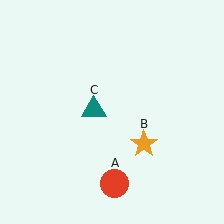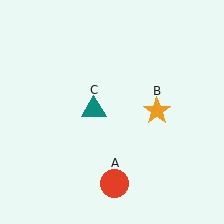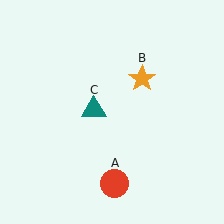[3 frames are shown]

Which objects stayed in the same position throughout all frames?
Red circle (object A) and teal triangle (object C) remained stationary.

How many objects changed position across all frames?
1 object changed position: orange star (object B).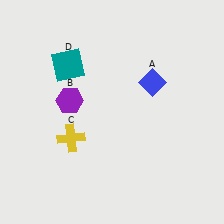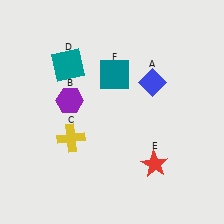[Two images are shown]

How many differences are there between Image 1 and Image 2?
There are 2 differences between the two images.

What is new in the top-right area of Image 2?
A teal square (F) was added in the top-right area of Image 2.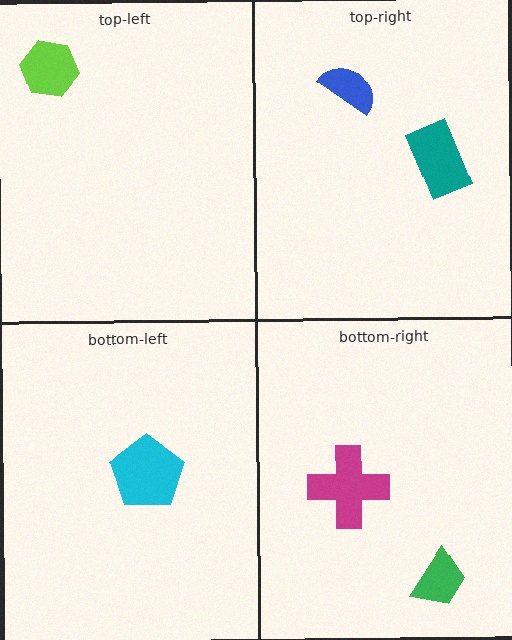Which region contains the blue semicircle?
The top-right region.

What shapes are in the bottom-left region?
The cyan pentagon.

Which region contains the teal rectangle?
The top-right region.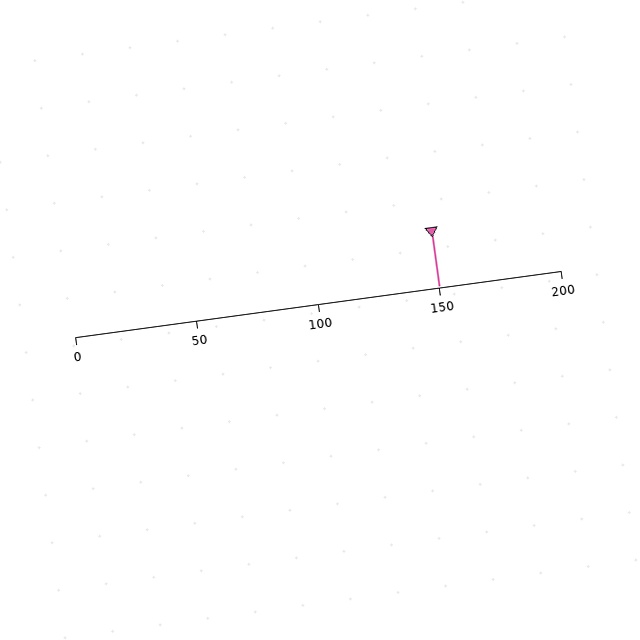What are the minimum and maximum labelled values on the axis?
The axis runs from 0 to 200.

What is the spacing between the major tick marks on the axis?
The major ticks are spaced 50 apart.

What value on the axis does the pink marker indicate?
The marker indicates approximately 150.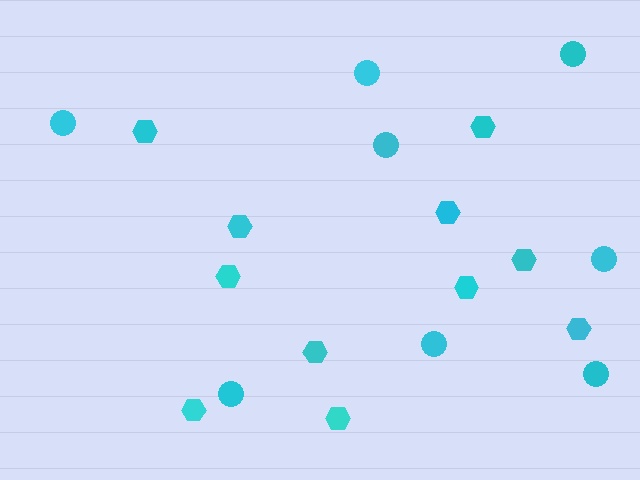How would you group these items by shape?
There are 2 groups: one group of circles (8) and one group of hexagons (11).